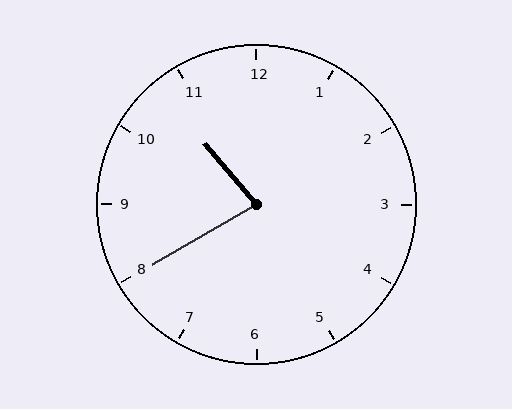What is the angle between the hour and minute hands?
Approximately 80 degrees.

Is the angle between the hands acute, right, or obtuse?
It is acute.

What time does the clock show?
10:40.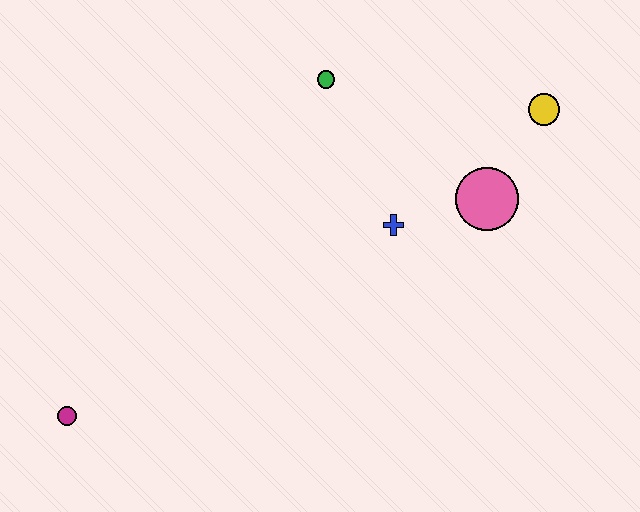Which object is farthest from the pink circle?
The magenta circle is farthest from the pink circle.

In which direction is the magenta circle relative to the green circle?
The magenta circle is below the green circle.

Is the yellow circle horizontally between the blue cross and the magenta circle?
No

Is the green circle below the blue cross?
No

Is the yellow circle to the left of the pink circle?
No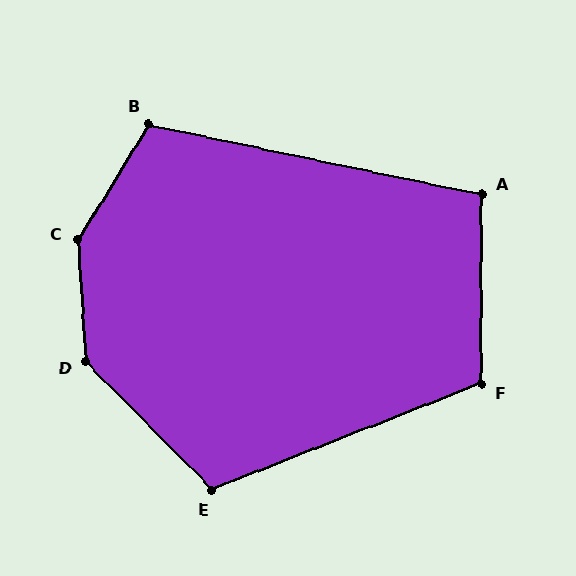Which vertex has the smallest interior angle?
A, at approximately 102 degrees.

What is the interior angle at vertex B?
Approximately 109 degrees (obtuse).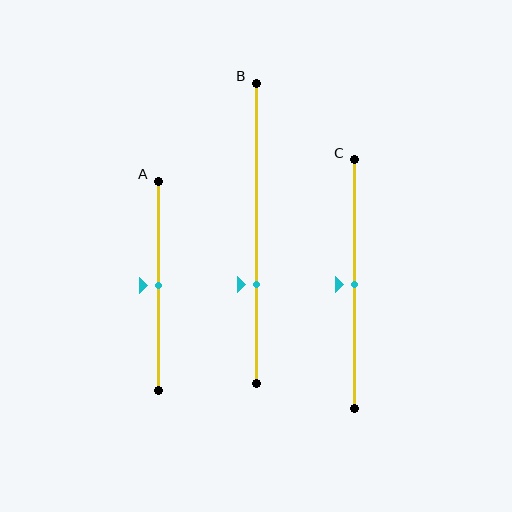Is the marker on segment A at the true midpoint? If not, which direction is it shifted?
Yes, the marker on segment A is at the true midpoint.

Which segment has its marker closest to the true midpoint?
Segment A has its marker closest to the true midpoint.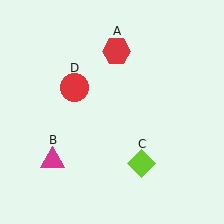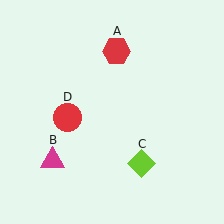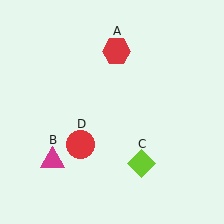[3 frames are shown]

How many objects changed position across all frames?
1 object changed position: red circle (object D).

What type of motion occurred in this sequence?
The red circle (object D) rotated counterclockwise around the center of the scene.